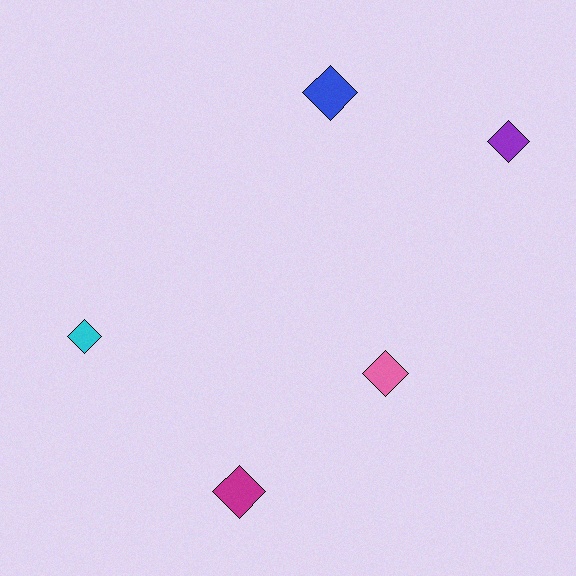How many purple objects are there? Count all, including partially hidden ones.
There is 1 purple object.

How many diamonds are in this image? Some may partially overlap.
There are 5 diamonds.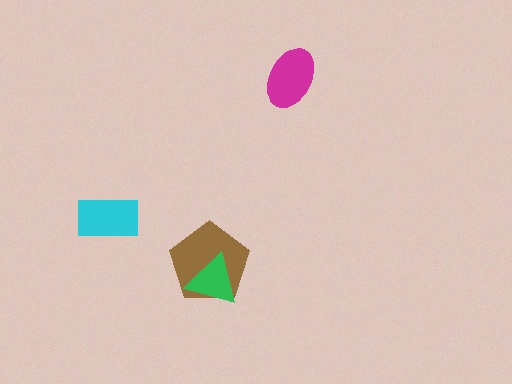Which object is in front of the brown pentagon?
The green triangle is in front of the brown pentagon.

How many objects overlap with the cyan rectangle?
0 objects overlap with the cyan rectangle.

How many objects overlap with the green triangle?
1 object overlaps with the green triangle.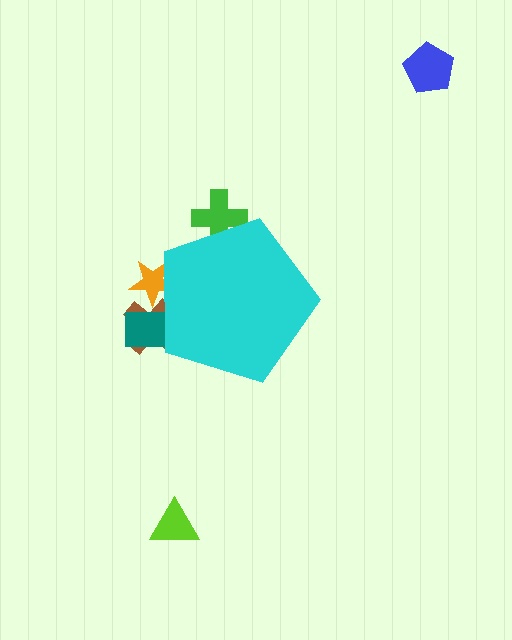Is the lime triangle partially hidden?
No, the lime triangle is fully visible.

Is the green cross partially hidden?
Yes, the green cross is partially hidden behind the cyan pentagon.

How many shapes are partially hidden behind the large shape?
4 shapes are partially hidden.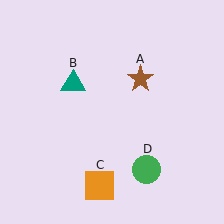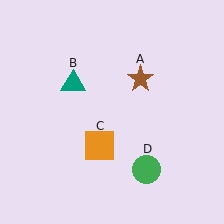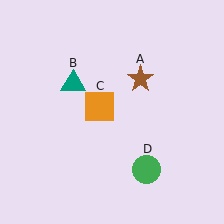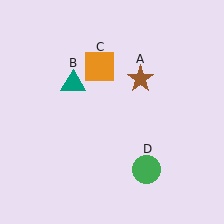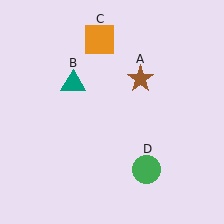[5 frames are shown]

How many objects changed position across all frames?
1 object changed position: orange square (object C).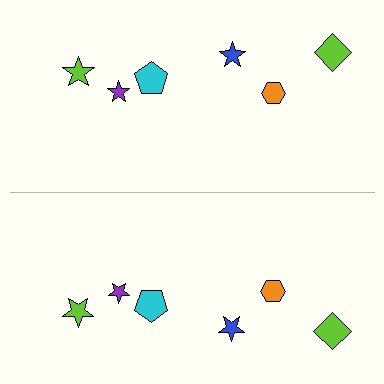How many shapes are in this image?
There are 12 shapes in this image.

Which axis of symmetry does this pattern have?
The pattern has a horizontal axis of symmetry running through the center of the image.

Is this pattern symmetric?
Yes, this pattern has bilateral (reflection) symmetry.